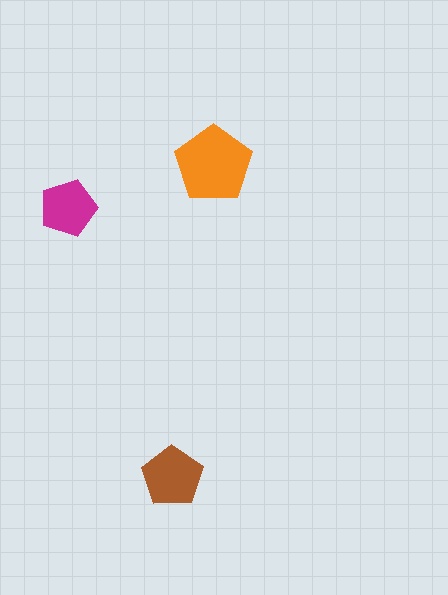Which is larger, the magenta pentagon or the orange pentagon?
The orange one.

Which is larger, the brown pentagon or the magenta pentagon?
The brown one.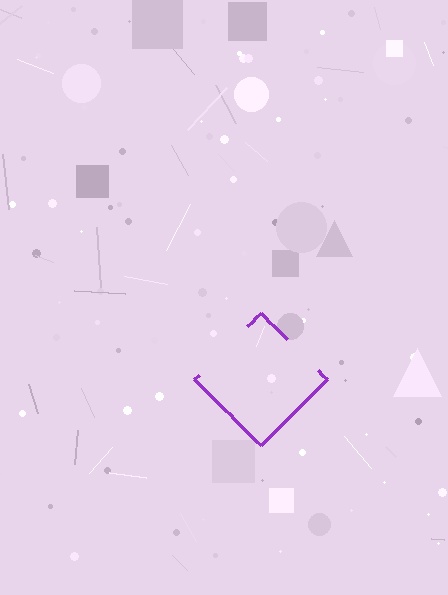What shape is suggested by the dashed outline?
The dashed outline suggests a diamond.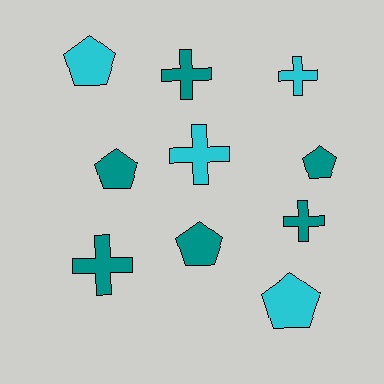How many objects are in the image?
There are 10 objects.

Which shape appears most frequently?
Pentagon, with 5 objects.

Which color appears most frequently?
Teal, with 6 objects.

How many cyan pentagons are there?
There are 2 cyan pentagons.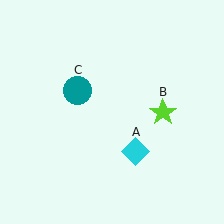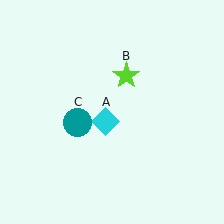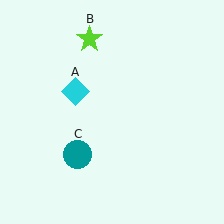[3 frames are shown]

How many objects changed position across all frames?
3 objects changed position: cyan diamond (object A), lime star (object B), teal circle (object C).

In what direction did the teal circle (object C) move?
The teal circle (object C) moved down.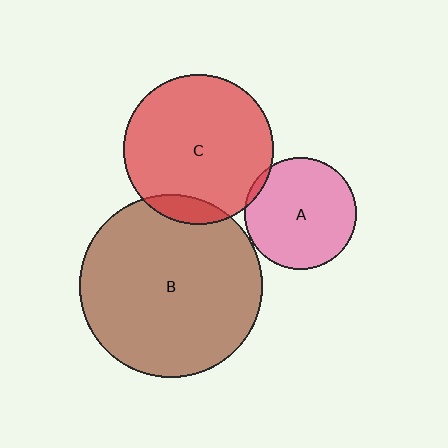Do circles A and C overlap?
Yes.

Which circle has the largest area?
Circle B (brown).